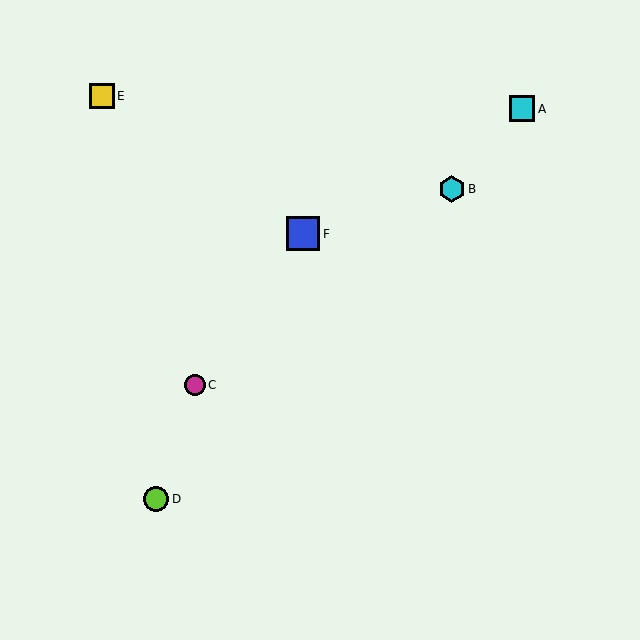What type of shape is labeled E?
Shape E is a yellow square.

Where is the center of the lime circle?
The center of the lime circle is at (156, 499).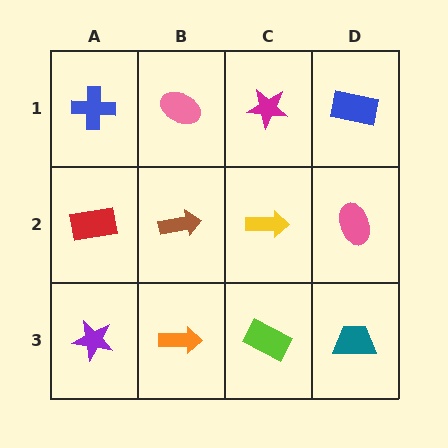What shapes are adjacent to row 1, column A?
A red rectangle (row 2, column A), a pink ellipse (row 1, column B).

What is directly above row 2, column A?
A blue cross.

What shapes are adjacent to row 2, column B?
A pink ellipse (row 1, column B), an orange arrow (row 3, column B), a red rectangle (row 2, column A), a yellow arrow (row 2, column C).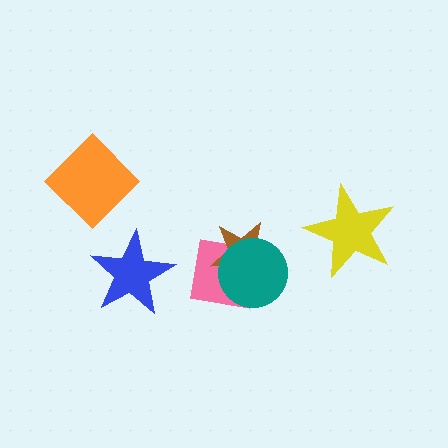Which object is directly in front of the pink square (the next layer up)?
The brown star is directly in front of the pink square.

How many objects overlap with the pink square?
2 objects overlap with the pink square.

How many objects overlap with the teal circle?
2 objects overlap with the teal circle.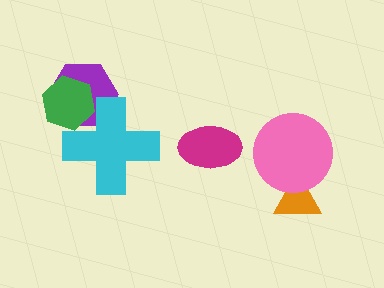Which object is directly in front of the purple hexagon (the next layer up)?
The green hexagon is directly in front of the purple hexagon.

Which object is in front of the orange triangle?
The pink circle is in front of the orange triangle.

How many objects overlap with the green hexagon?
2 objects overlap with the green hexagon.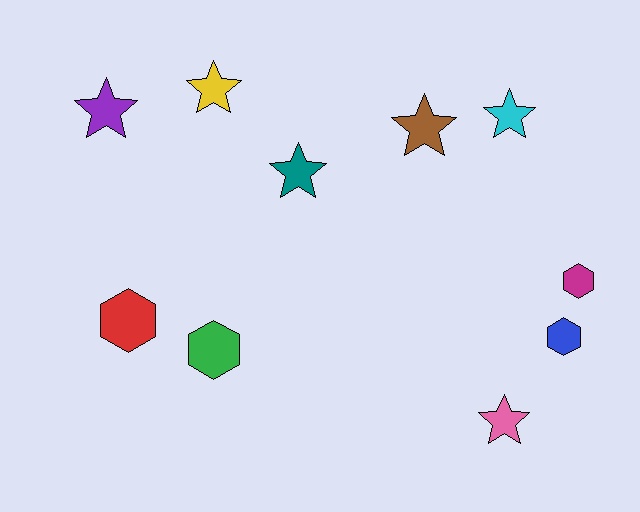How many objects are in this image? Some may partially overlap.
There are 10 objects.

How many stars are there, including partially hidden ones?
There are 6 stars.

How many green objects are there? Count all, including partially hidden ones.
There is 1 green object.